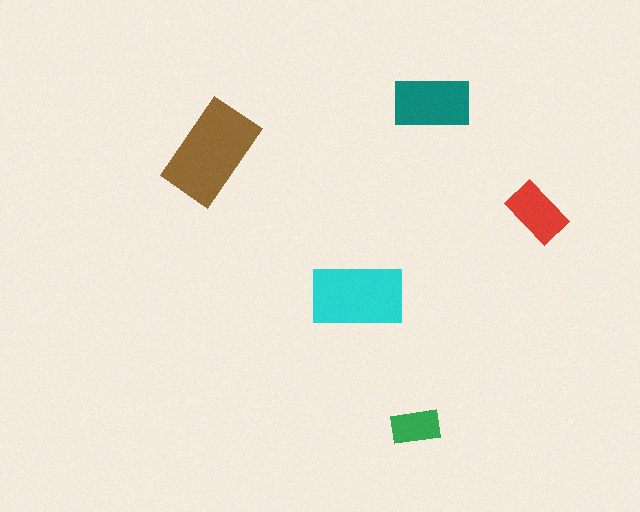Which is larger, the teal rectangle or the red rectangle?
The teal one.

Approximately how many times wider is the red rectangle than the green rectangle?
About 1.5 times wider.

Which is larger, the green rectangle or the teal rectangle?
The teal one.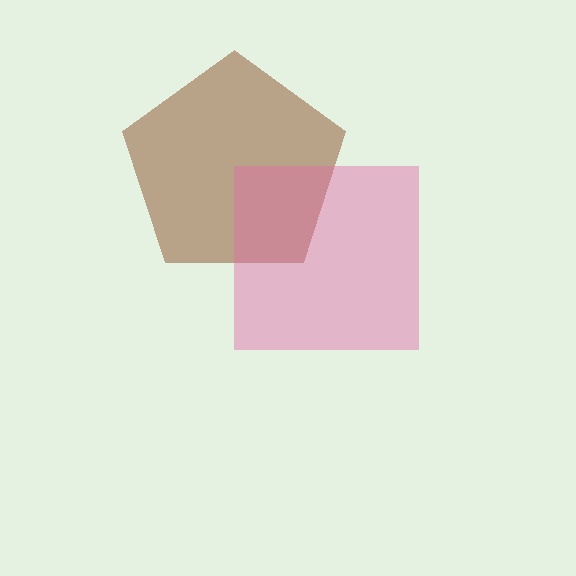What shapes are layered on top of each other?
The layered shapes are: a brown pentagon, a pink square.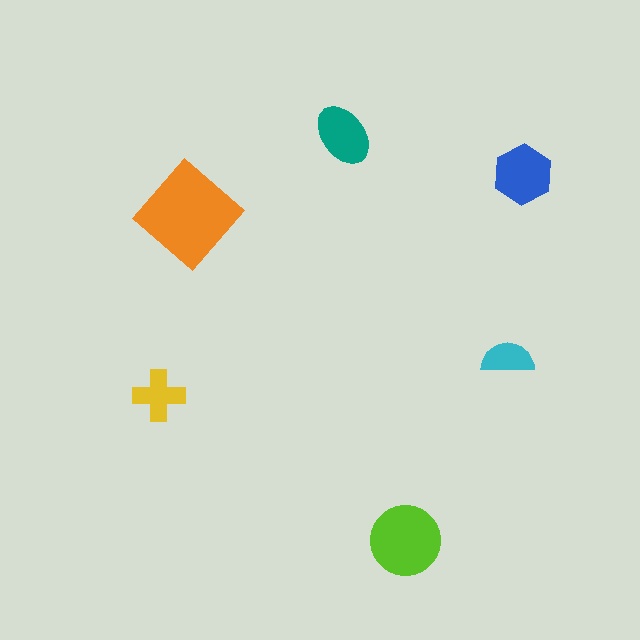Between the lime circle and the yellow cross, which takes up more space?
The lime circle.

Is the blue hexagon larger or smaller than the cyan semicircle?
Larger.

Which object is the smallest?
The cyan semicircle.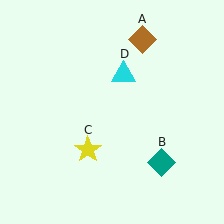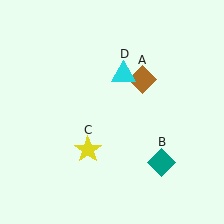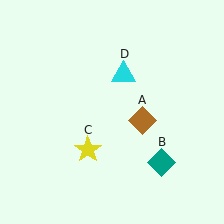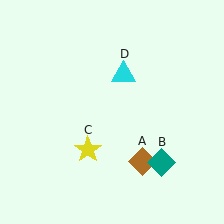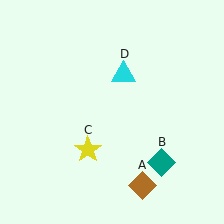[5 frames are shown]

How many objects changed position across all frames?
1 object changed position: brown diamond (object A).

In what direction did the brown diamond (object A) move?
The brown diamond (object A) moved down.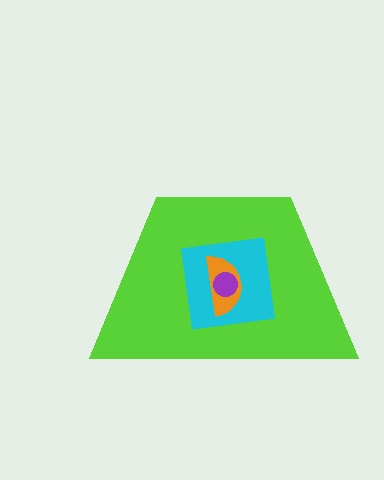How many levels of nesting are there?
4.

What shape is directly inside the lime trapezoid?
The cyan square.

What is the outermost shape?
The lime trapezoid.